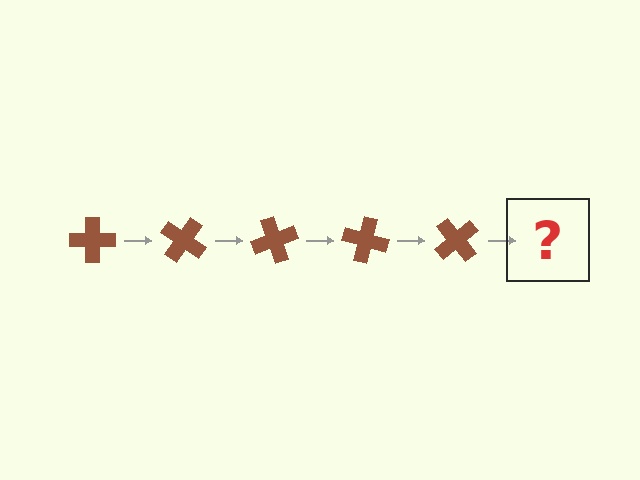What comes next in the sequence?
The next element should be a brown cross rotated 175 degrees.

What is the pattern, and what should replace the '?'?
The pattern is that the cross rotates 35 degrees each step. The '?' should be a brown cross rotated 175 degrees.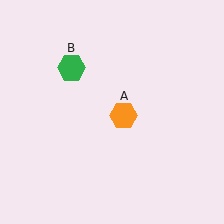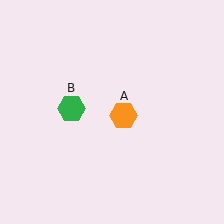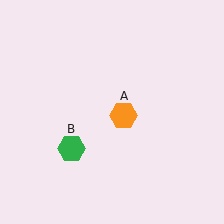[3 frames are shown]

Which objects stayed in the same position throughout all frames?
Orange hexagon (object A) remained stationary.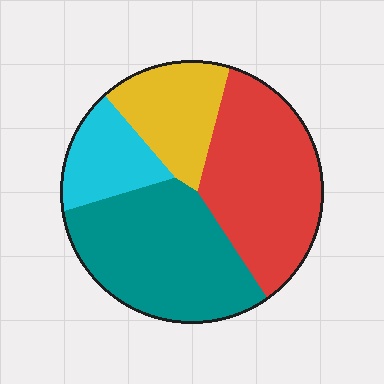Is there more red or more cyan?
Red.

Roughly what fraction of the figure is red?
Red takes up between a quarter and a half of the figure.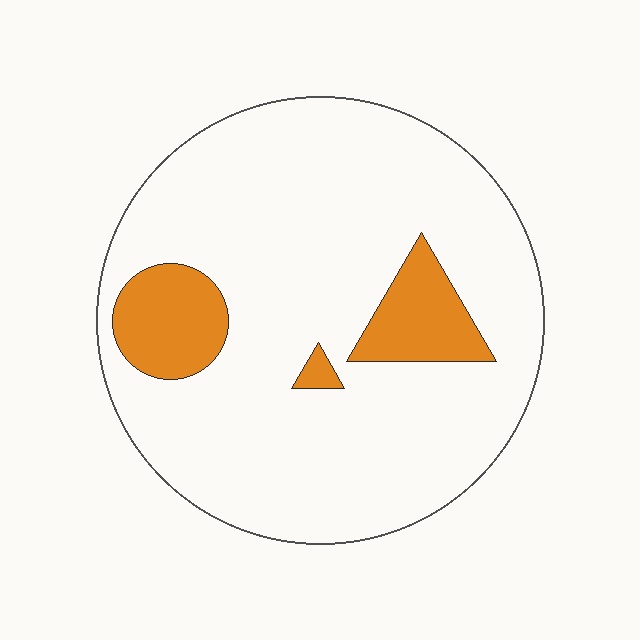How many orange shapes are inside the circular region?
3.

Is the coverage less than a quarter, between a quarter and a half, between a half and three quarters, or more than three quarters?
Less than a quarter.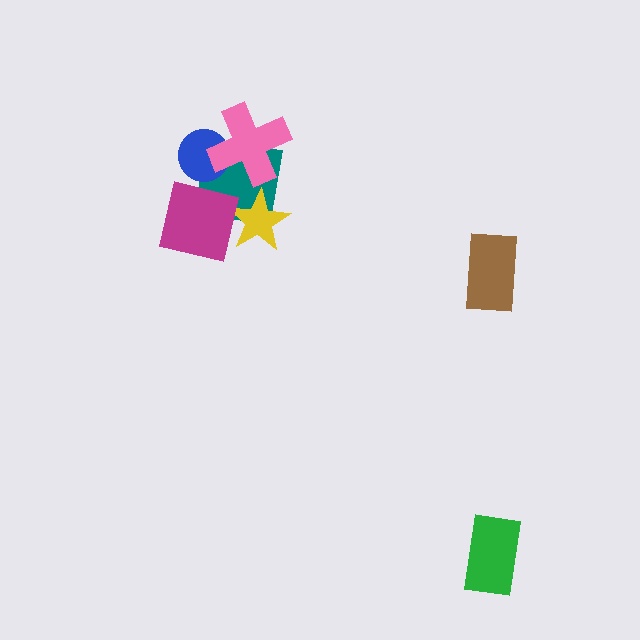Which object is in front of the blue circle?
The pink cross is in front of the blue circle.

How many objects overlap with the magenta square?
2 objects overlap with the magenta square.